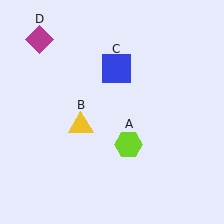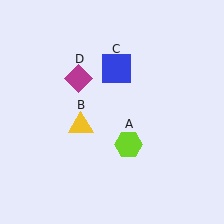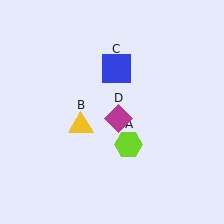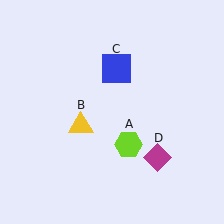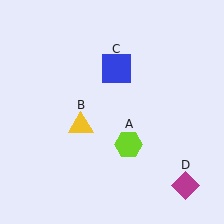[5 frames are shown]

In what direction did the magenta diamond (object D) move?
The magenta diamond (object D) moved down and to the right.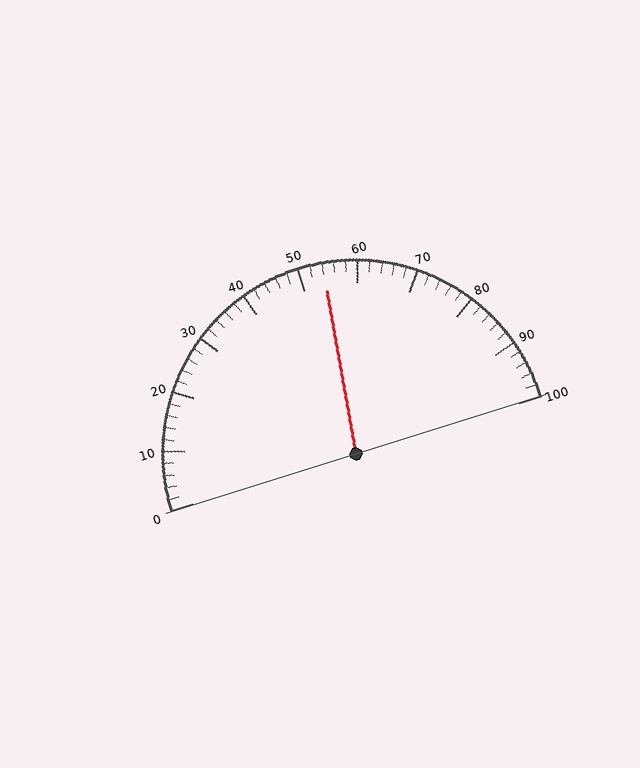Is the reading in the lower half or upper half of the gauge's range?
The reading is in the upper half of the range (0 to 100).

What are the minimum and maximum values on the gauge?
The gauge ranges from 0 to 100.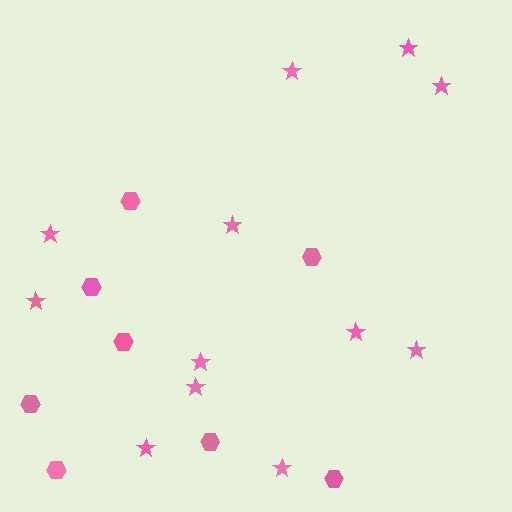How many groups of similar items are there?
There are 2 groups: one group of hexagons (8) and one group of stars (12).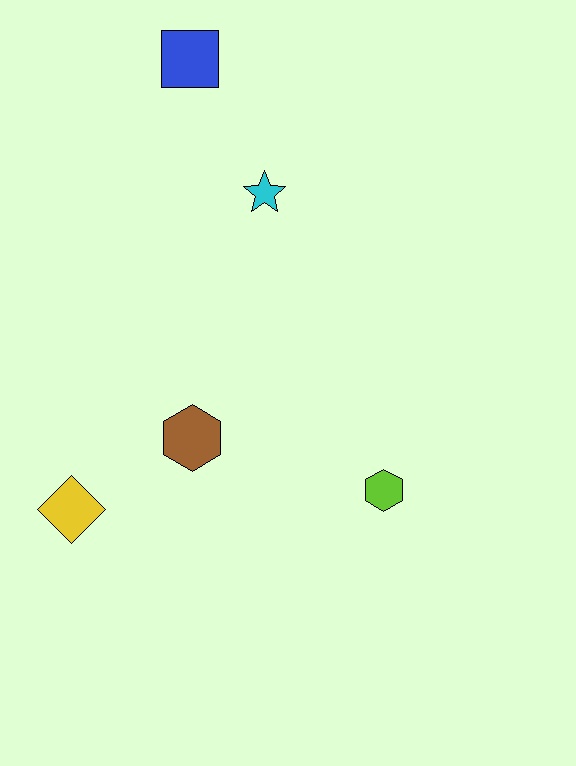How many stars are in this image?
There is 1 star.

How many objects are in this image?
There are 5 objects.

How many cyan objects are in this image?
There is 1 cyan object.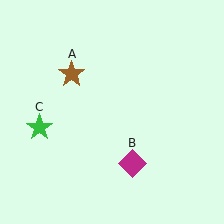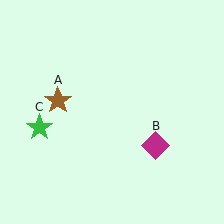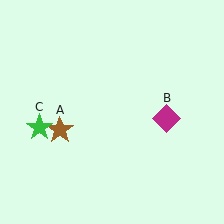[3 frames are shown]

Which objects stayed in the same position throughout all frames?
Green star (object C) remained stationary.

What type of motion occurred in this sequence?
The brown star (object A), magenta diamond (object B) rotated counterclockwise around the center of the scene.